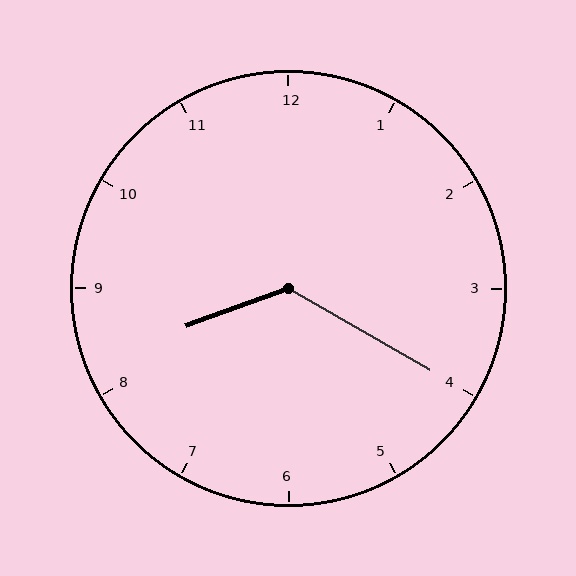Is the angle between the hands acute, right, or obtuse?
It is obtuse.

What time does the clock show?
8:20.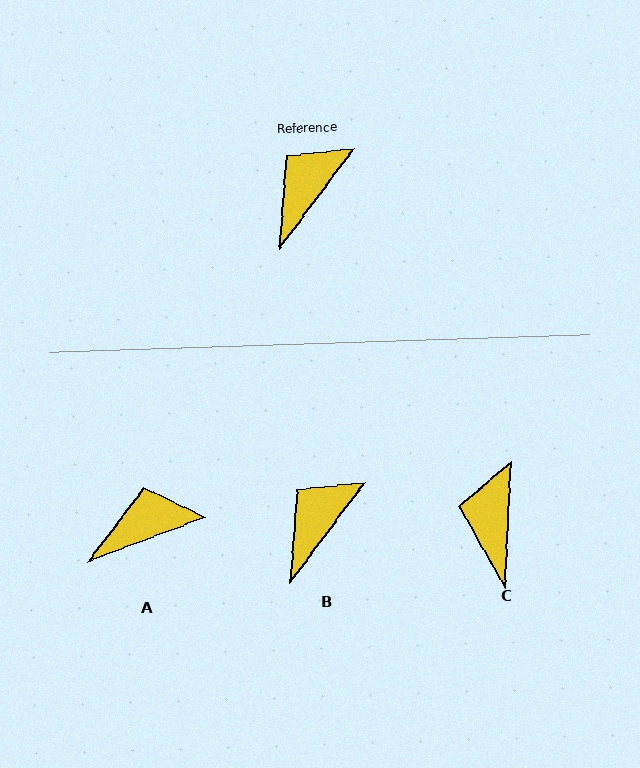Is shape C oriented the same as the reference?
No, it is off by about 34 degrees.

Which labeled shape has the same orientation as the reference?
B.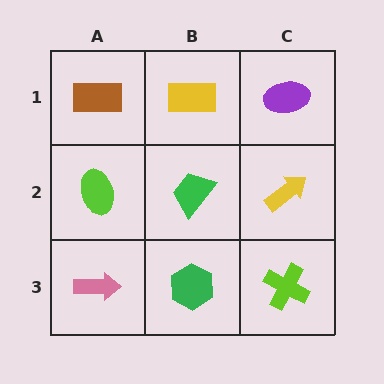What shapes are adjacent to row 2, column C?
A purple ellipse (row 1, column C), a lime cross (row 3, column C), a green trapezoid (row 2, column B).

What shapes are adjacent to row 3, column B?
A green trapezoid (row 2, column B), a pink arrow (row 3, column A), a lime cross (row 3, column C).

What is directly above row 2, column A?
A brown rectangle.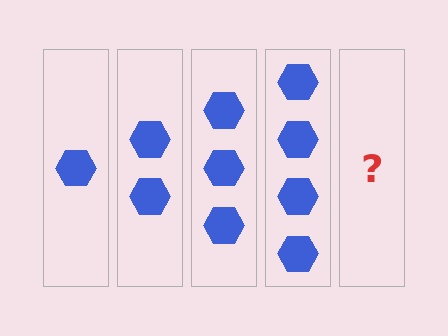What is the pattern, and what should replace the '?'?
The pattern is that each step adds one more hexagon. The '?' should be 5 hexagons.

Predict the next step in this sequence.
The next step is 5 hexagons.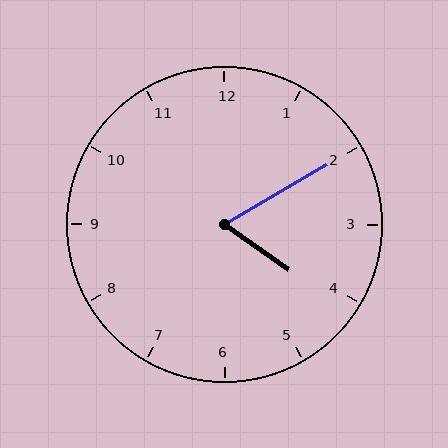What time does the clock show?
4:10.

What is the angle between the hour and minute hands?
Approximately 65 degrees.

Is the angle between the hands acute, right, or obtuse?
It is acute.